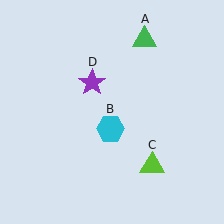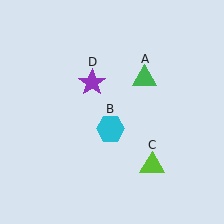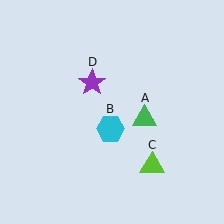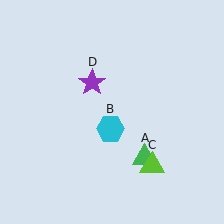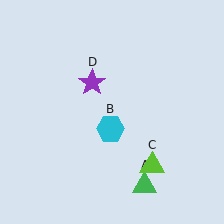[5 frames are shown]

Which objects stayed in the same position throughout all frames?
Cyan hexagon (object B) and lime triangle (object C) and purple star (object D) remained stationary.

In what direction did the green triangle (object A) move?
The green triangle (object A) moved down.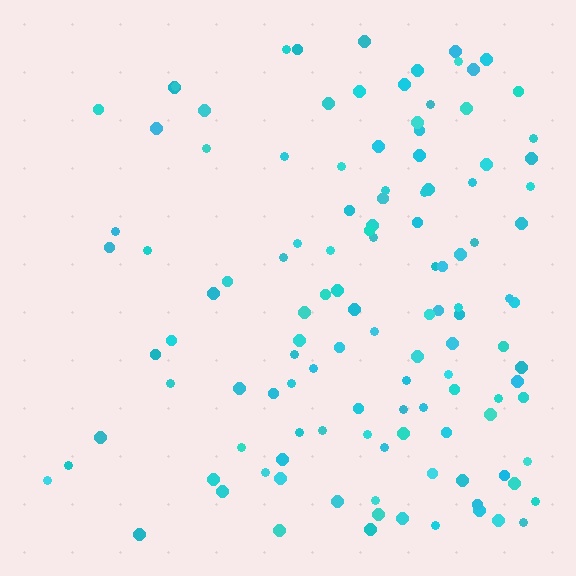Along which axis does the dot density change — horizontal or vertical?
Horizontal.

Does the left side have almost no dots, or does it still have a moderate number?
Still a moderate number, just noticeably fewer than the right.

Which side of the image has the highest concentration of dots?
The right.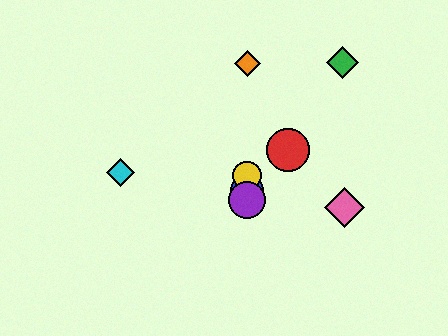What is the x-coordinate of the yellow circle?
The yellow circle is at x≈247.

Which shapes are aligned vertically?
The blue circle, the yellow circle, the purple circle, the orange diamond are aligned vertically.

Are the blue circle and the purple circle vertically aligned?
Yes, both are at x≈247.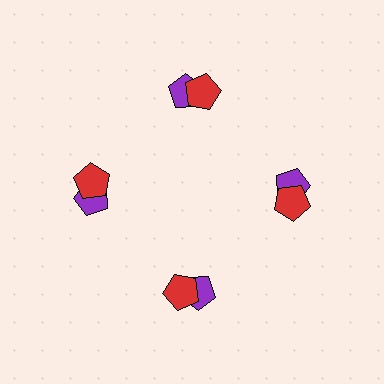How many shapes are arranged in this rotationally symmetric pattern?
There are 8 shapes, arranged in 4 groups of 2.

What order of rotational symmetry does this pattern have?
This pattern has 4-fold rotational symmetry.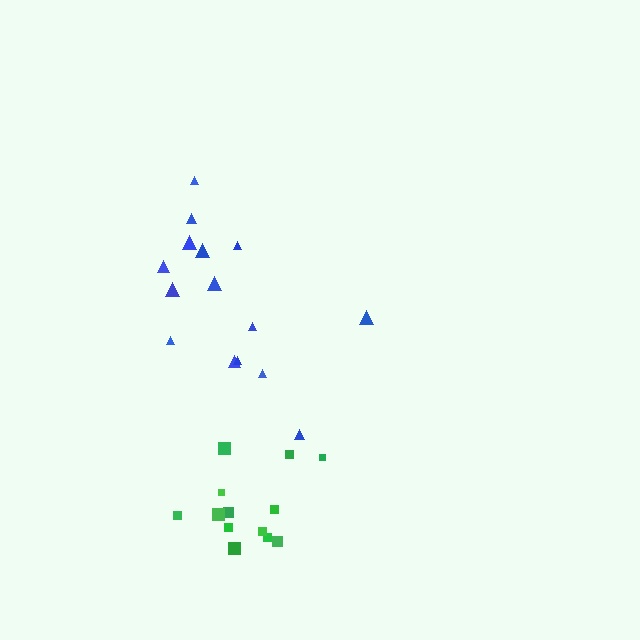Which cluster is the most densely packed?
Green.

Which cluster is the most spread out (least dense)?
Blue.